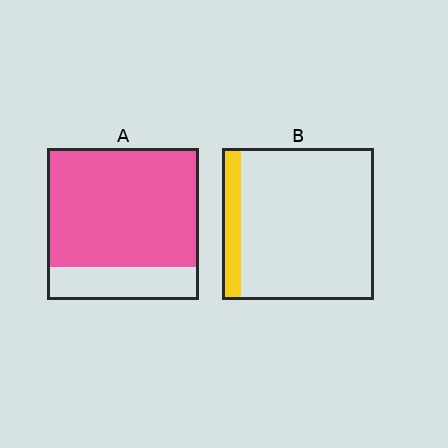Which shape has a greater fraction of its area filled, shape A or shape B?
Shape A.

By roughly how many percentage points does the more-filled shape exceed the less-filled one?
By roughly 65 percentage points (A over B).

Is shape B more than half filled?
No.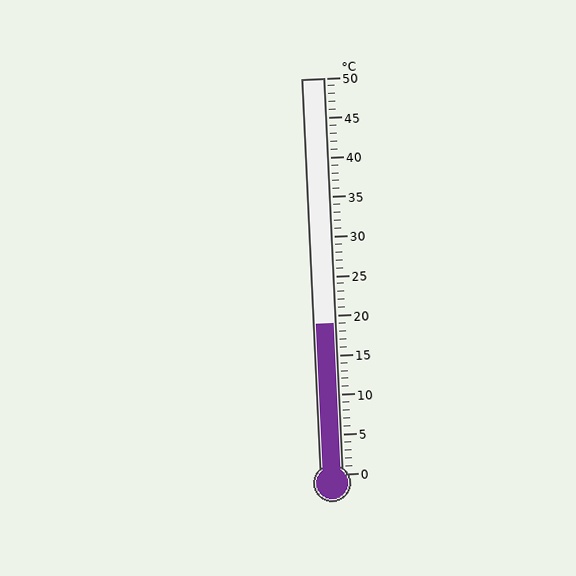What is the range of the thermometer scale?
The thermometer scale ranges from 0°C to 50°C.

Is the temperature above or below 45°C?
The temperature is below 45°C.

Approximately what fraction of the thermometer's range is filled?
The thermometer is filled to approximately 40% of its range.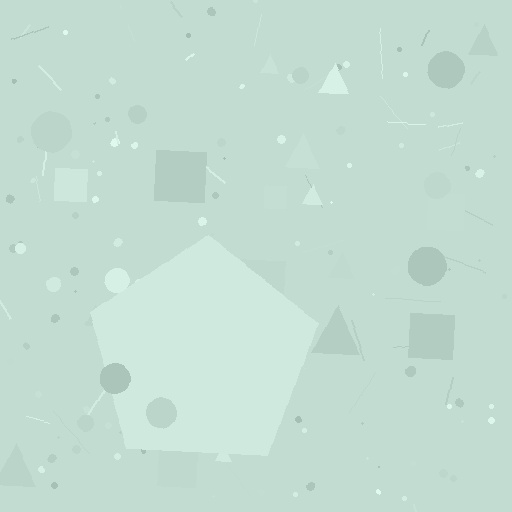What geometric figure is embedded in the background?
A pentagon is embedded in the background.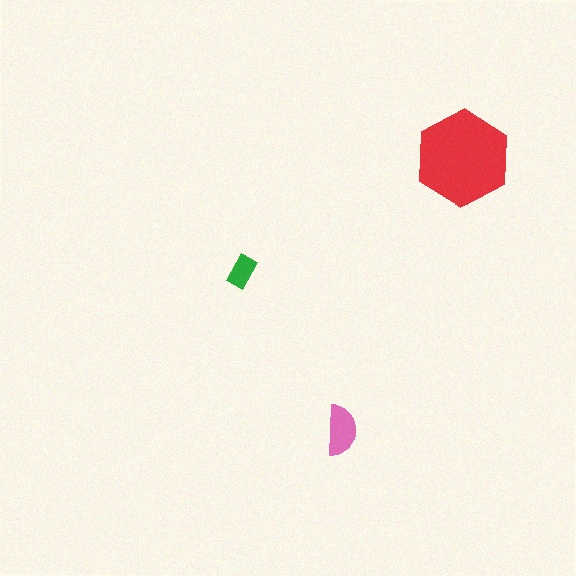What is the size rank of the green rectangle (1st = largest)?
3rd.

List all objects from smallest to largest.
The green rectangle, the pink semicircle, the red hexagon.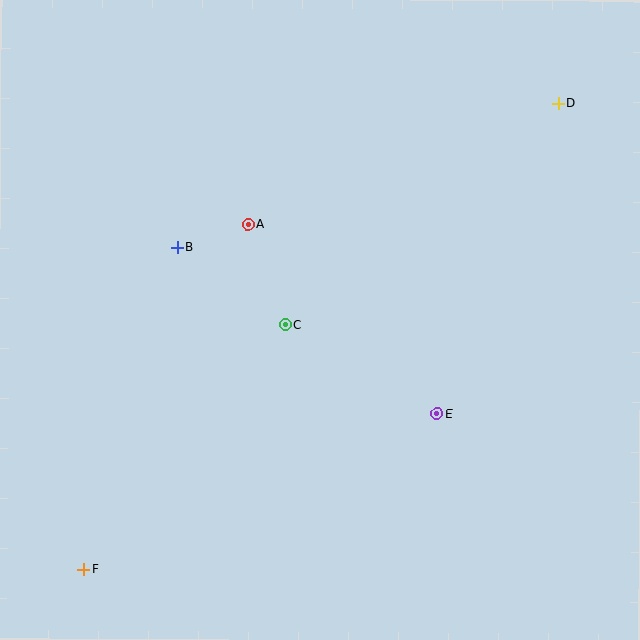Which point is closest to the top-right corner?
Point D is closest to the top-right corner.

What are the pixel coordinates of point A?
Point A is at (248, 224).